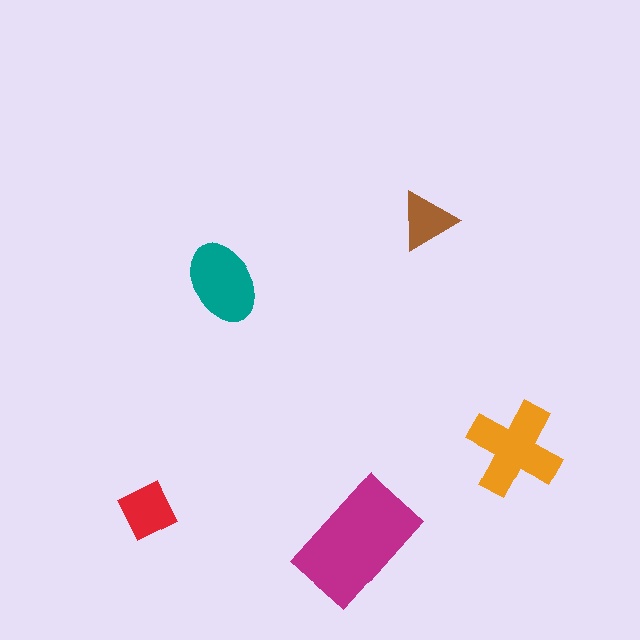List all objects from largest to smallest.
The magenta rectangle, the orange cross, the teal ellipse, the red square, the brown triangle.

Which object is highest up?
The brown triangle is topmost.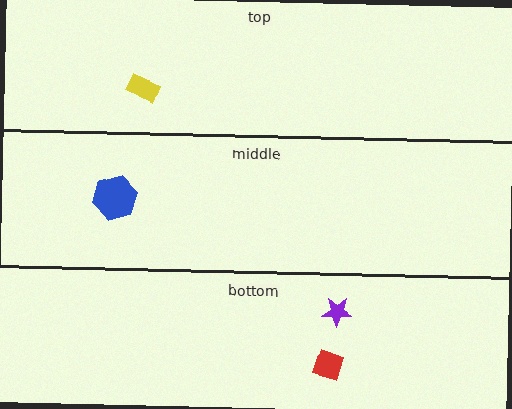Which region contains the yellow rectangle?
The top region.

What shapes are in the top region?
The yellow rectangle.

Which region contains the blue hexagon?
The middle region.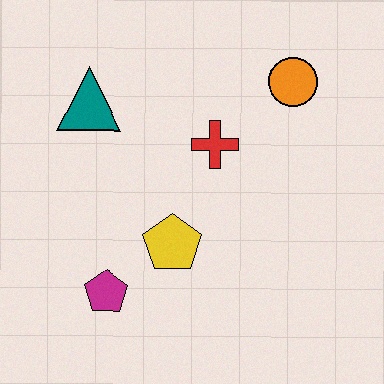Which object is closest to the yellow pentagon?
The magenta pentagon is closest to the yellow pentagon.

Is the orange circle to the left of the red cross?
No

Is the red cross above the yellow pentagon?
Yes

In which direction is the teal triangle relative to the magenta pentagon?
The teal triangle is above the magenta pentagon.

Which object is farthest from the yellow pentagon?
The orange circle is farthest from the yellow pentagon.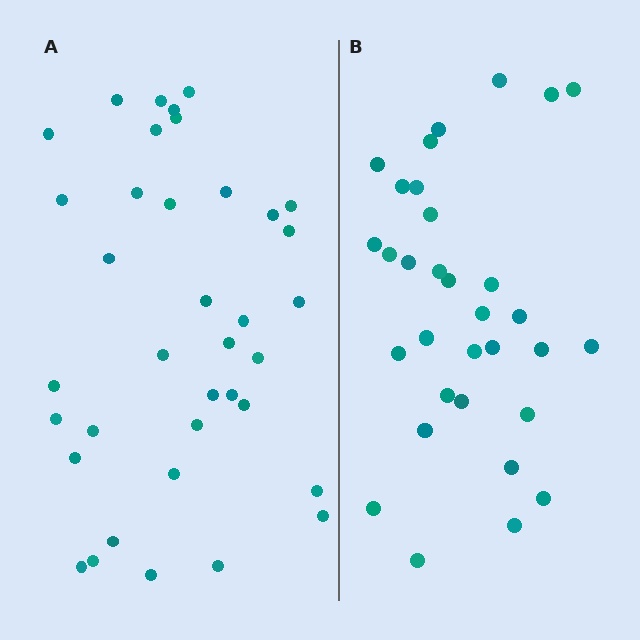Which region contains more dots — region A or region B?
Region A (the left region) has more dots.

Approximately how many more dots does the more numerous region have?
Region A has about 5 more dots than region B.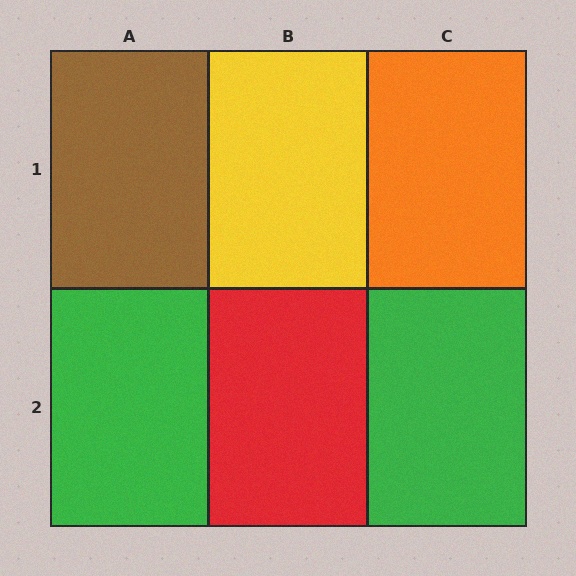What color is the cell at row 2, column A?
Green.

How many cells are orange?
1 cell is orange.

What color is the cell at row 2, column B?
Red.